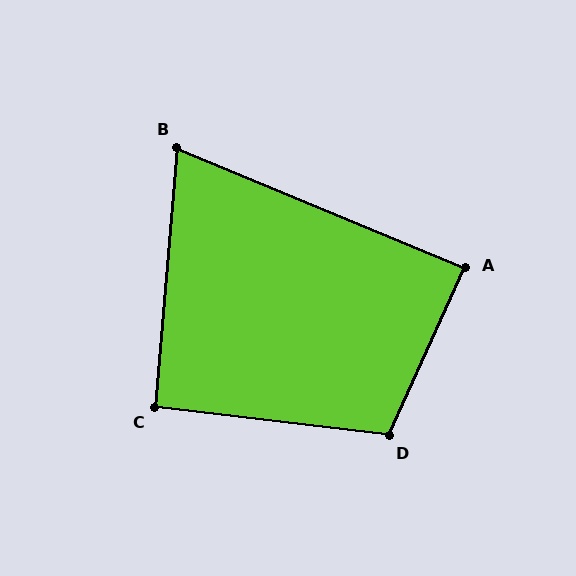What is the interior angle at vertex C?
Approximately 92 degrees (approximately right).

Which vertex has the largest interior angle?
D, at approximately 108 degrees.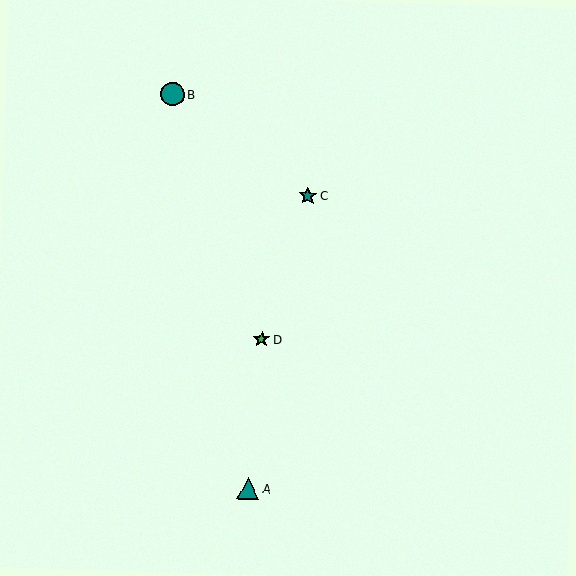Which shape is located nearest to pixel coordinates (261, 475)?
The teal triangle (labeled A) at (248, 489) is nearest to that location.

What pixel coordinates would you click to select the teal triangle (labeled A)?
Click at (248, 489) to select the teal triangle A.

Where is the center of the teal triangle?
The center of the teal triangle is at (248, 489).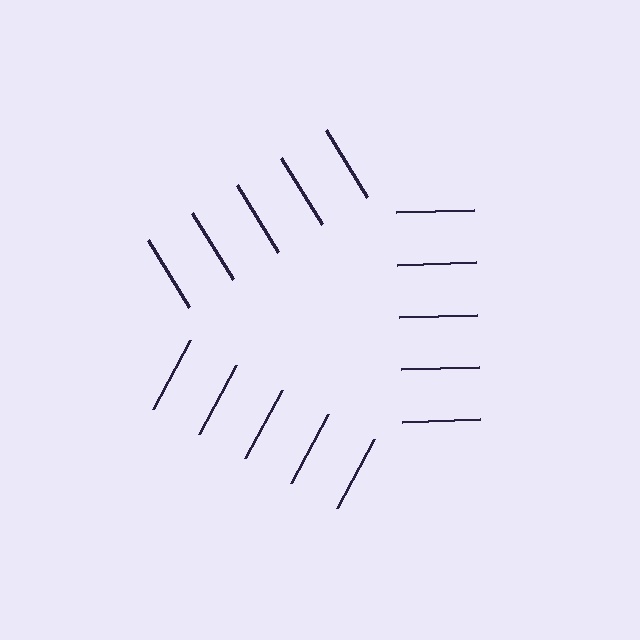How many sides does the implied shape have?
3 sides — the line-ends trace a triangle.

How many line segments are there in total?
15 — 5 along each of the 3 edges.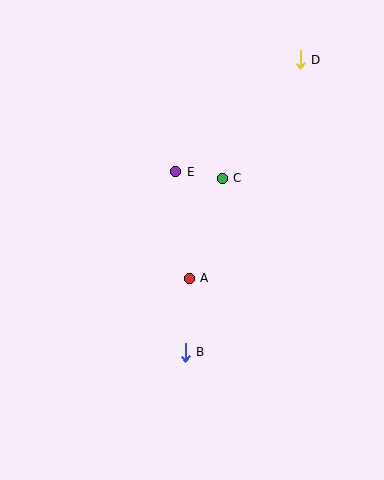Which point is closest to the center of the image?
Point A at (189, 278) is closest to the center.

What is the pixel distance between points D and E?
The distance between D and E is 168 pixels.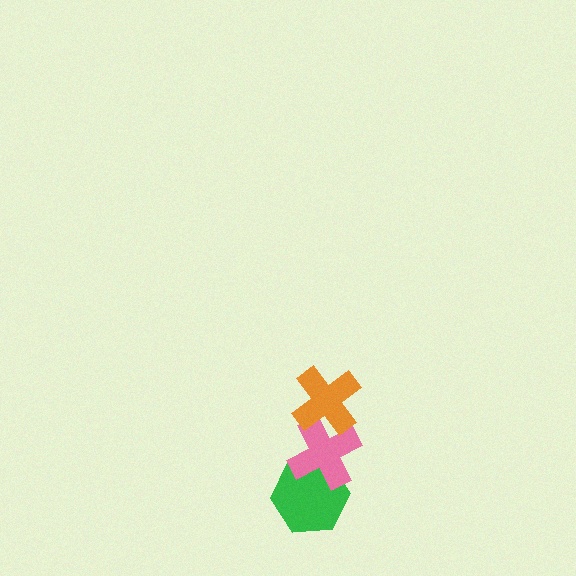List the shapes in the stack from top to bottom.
From top to bottom: the orange cross, the pink cross, the green hexagon.